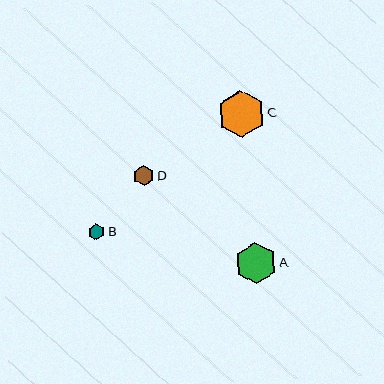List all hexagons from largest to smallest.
From largest to smallest: C, A, D, B.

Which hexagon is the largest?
Hexagon C is the largest with a size of approximately 47 pixels.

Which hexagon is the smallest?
Hexagon B is the smallest with a size of approximately 16 pixels.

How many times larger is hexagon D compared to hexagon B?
Hexagon D is approximately 1.3 times the size of hexagon B.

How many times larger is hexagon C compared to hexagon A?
Hexagon C is approximately 1.1 times the size of hexagon A.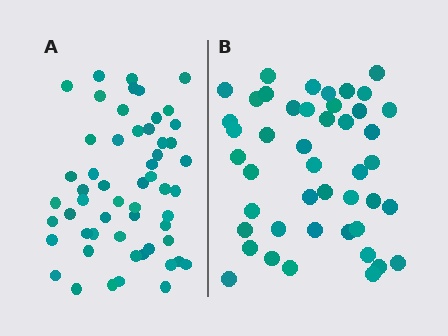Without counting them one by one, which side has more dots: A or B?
Region A (the left region) has more dots.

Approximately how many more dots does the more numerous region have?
Region A has roughly 10 or so more dots than region B.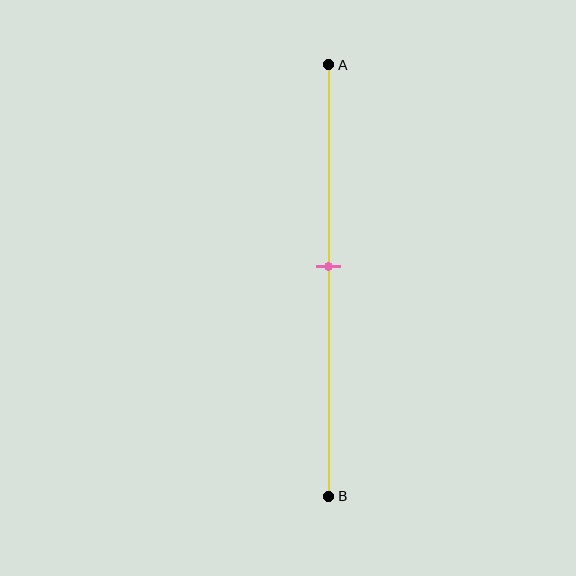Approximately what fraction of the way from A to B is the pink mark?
The pink mark is approximately 45% of the way from A to B.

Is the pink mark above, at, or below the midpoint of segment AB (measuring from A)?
The pink mark is above the midpoint of segment AB.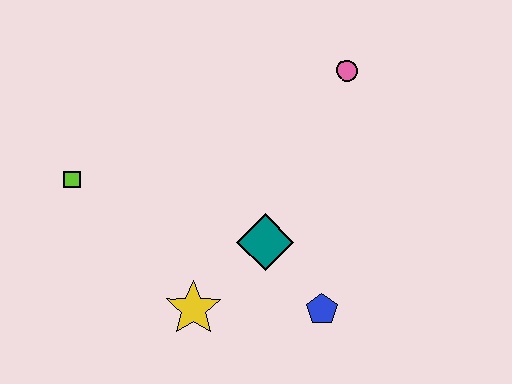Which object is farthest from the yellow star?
The pink circle is farthest from the yellow star.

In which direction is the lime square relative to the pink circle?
The lime square is to the left of the pink circle.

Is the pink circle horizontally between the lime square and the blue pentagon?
No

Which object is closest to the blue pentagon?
The teal diamond is closest to the blue pentagon.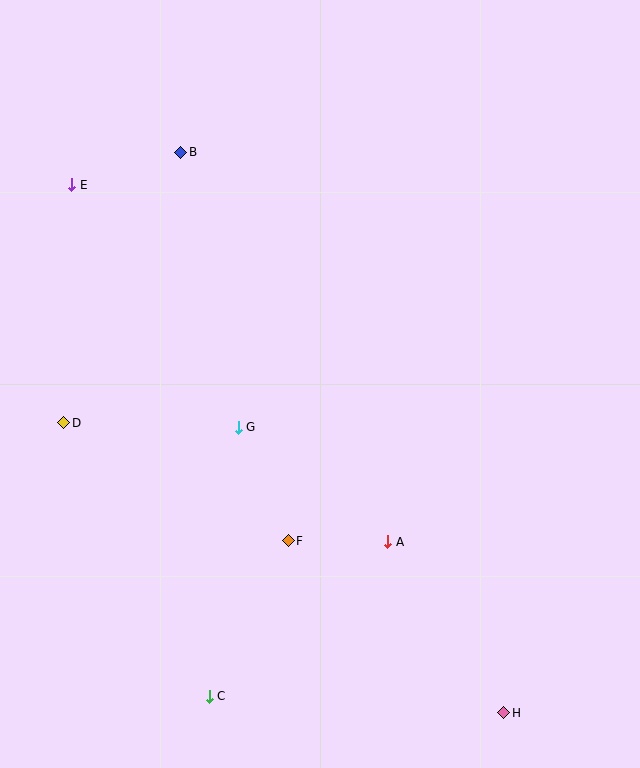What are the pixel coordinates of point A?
Point A is at (388, 542).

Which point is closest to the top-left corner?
Point E is closest to the top-left corner.